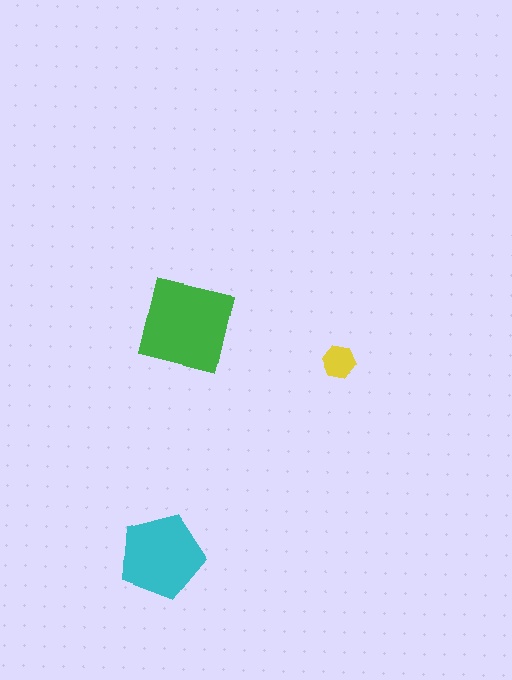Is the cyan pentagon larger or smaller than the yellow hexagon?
Larger.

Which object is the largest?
The green square.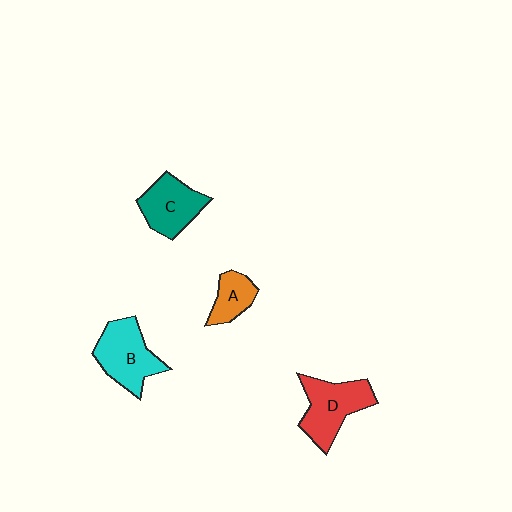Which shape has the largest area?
Shape D (red).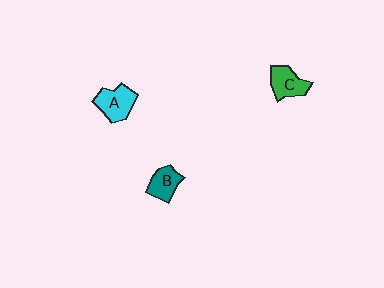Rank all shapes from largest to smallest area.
From largest to smallest: A (cyan), C (green), B (teal).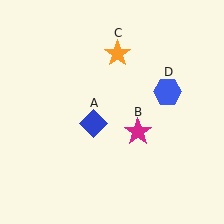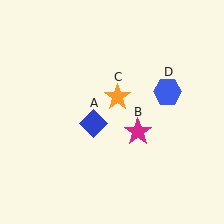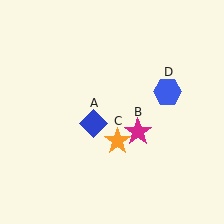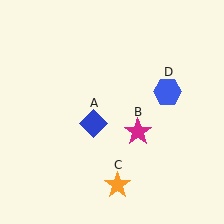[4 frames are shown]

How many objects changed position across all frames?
1 object changed position: orange star (object C).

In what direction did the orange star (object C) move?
The orange star (object C) moved down.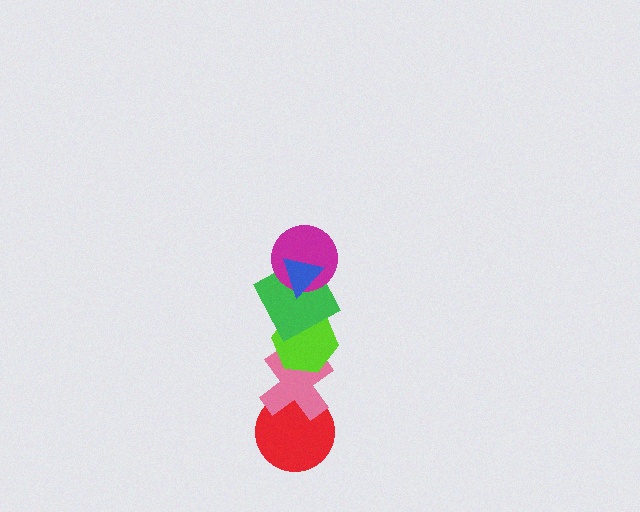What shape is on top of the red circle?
The pink cross is on top of the red circle.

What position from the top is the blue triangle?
The blue triangle is 1st from the top.